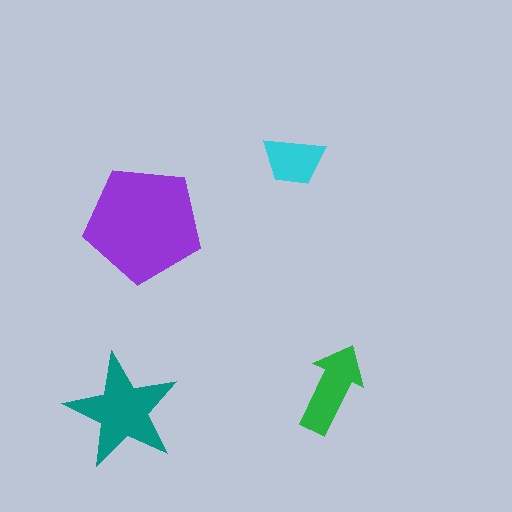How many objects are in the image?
There are 4 objects in the image.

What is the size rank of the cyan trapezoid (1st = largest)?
4th.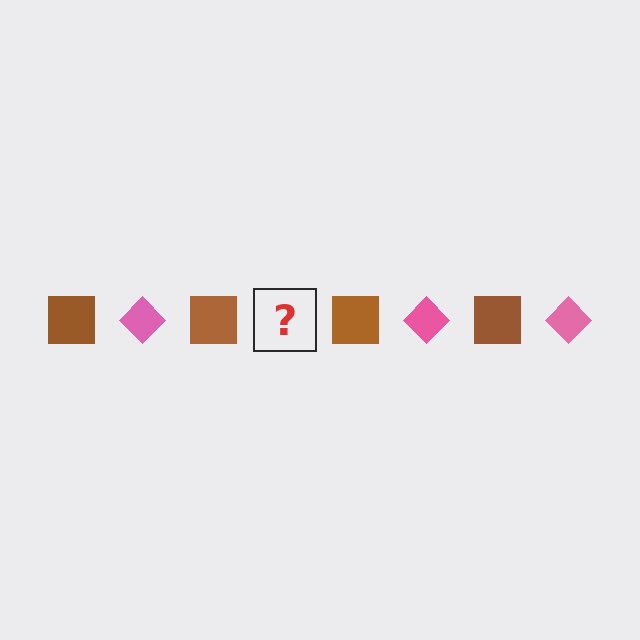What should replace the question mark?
The question mark should be replaced with a pink diamond.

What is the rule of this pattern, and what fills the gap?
The rule is that the pattern alternates between brown square and pink diamond. The gap should be filled with a pink diamond.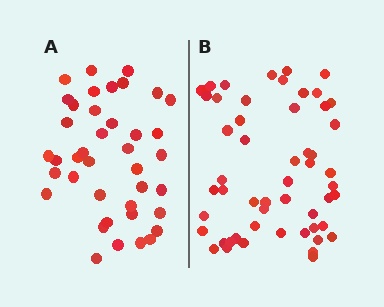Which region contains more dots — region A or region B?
Region B (the right region) has more dots.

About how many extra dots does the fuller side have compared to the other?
Region B has approximately 15 more dots than region A.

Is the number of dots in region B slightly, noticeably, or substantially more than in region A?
Region B has noticeably more, but not dramatically so. The ratio is roughly 1.4 to 1.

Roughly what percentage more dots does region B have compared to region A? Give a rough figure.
About 35% more.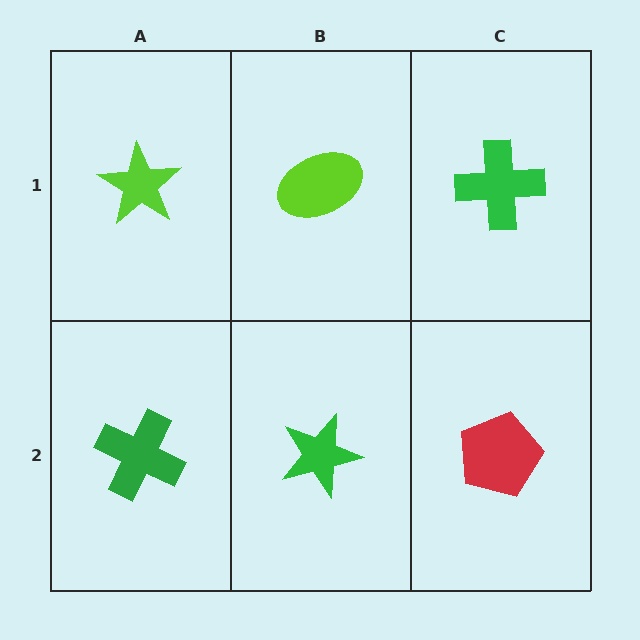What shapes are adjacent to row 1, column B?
A green star (row 2, column B), a lime star (row 1, column A), a green cross (row 1, column C).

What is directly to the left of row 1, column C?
A lime ellipse.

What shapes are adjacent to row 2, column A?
A lime star (row 1, column A), a green star (row 2, column B).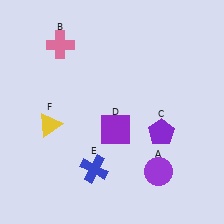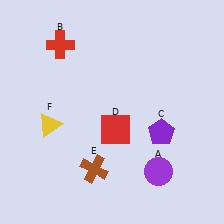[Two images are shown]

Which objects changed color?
B changed from pink to red. D changed from purple to red. E changed from blue to brown.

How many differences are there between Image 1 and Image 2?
There are 3 differences between the two images.